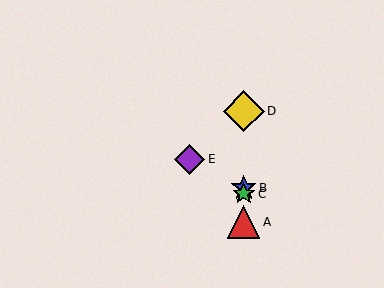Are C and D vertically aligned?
Yes, both are at x≈244.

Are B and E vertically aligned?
No, B is at x≈244 and E is at x≈190.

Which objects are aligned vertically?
Objects A, B, C, D are aligned vertically.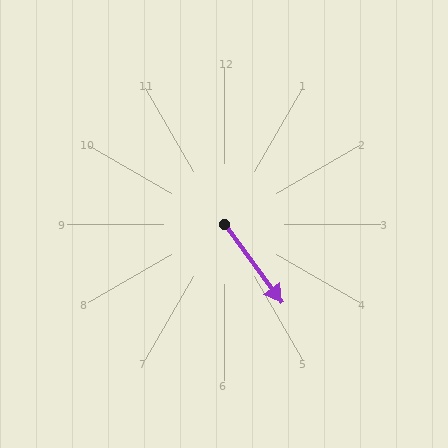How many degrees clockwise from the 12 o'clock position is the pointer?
Approximately 144 degrees.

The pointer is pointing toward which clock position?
Roughly 5 o'clock.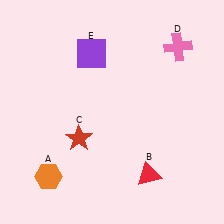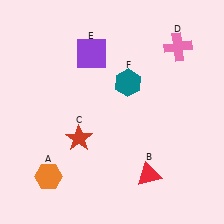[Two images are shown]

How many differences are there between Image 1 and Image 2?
There is 1 difference between the two images.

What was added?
A teal hexagon (F) was added in Image 2.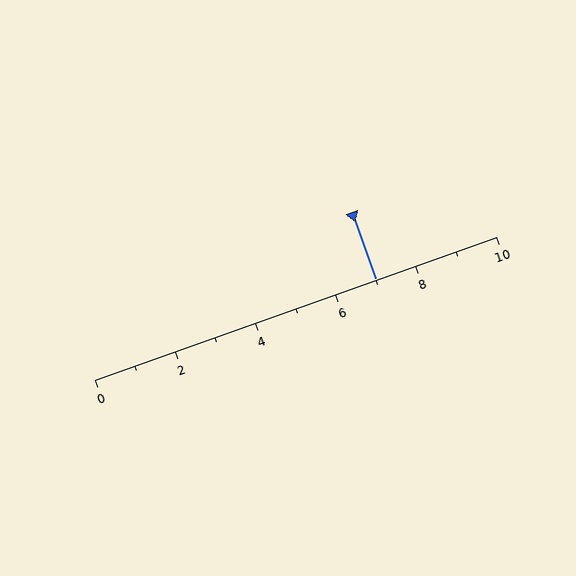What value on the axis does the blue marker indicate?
The marker indicates approximately 7.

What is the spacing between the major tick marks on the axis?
The major ticks are spaced 2 apart.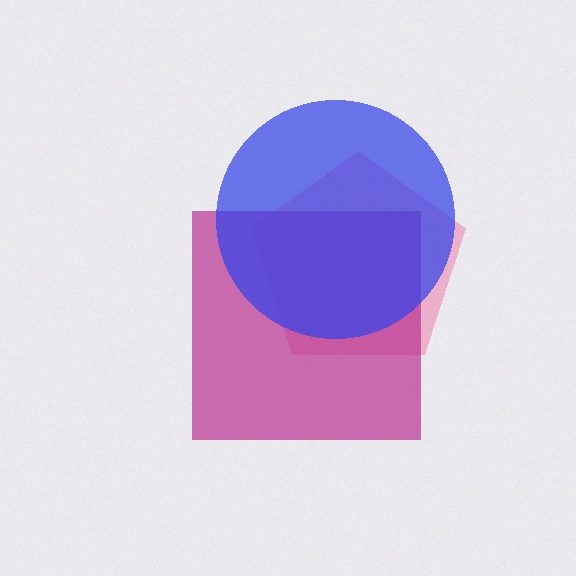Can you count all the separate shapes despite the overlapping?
Yes, there are 3 separate shapes.